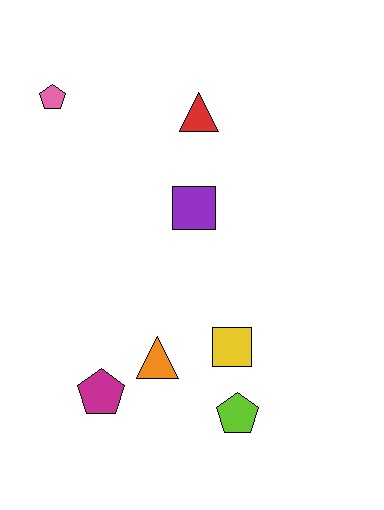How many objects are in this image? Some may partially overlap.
There are 7 objects.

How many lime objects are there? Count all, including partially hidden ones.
There is 1 lime object.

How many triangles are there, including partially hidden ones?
There are 2 triangles.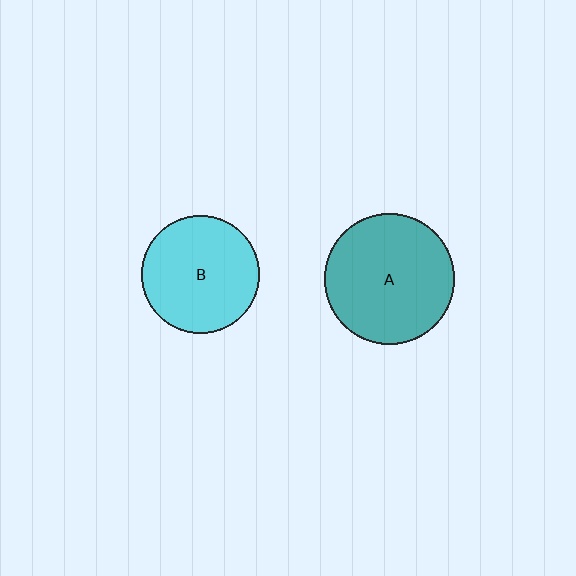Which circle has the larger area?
Circle A (teal).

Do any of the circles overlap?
No, none of the circles overlap.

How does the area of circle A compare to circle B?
Approximately 1.2 times.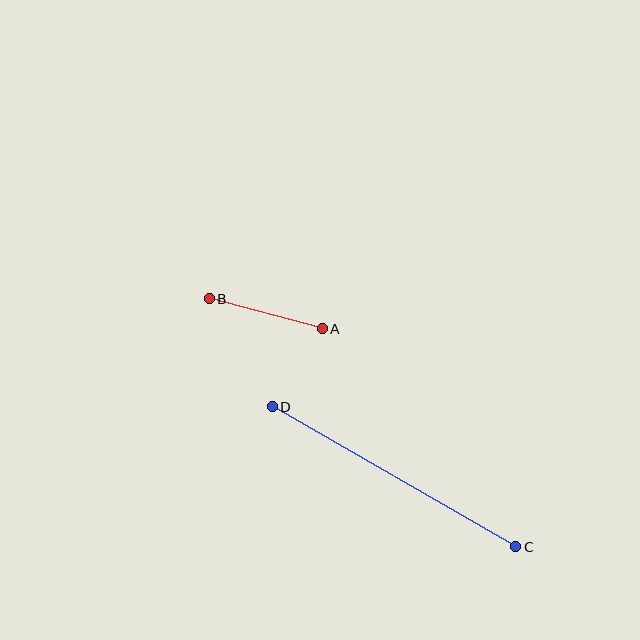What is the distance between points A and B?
The distance is approximately 117 pixels.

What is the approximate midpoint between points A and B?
The midpoint is at approximately (266, 314) pixels.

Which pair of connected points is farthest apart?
Points C and D are farthest apart.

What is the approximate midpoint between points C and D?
The midpoint is at approximately (394, 477) pixels.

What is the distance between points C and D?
The distance is approximately 281 pixels.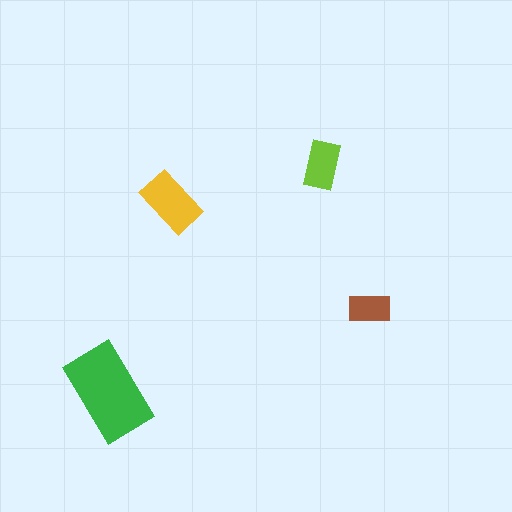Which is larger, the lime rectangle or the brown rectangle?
The lime one.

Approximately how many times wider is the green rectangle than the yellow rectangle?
About 1.5 times wider.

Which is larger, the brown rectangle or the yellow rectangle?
The yellow one.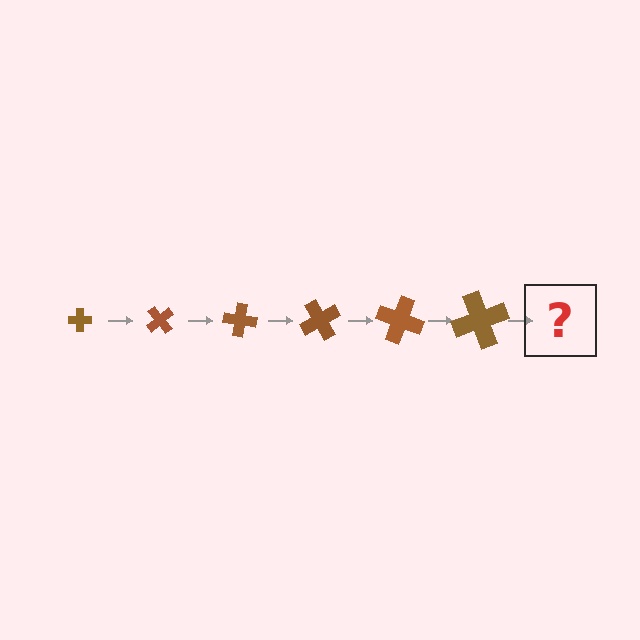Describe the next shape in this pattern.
It should be a cross, larger than the previous one and rotated 300 degrees from the start.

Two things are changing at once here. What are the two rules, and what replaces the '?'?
The two rules are that the cross grows larger each step and it rotates 50 degrees each step. The '?' should be a cross, larger than the previous one and rotated 300 degrees from the start.